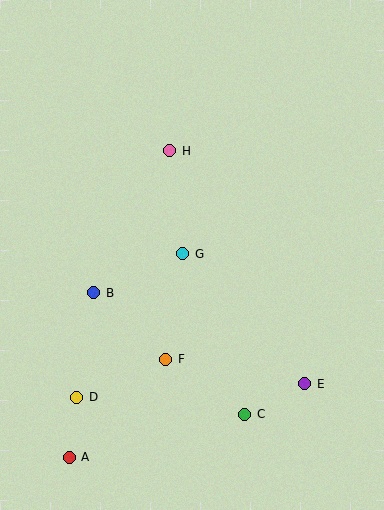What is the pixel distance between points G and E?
The distance between G and E is 178 pixels.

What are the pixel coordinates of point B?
Point B is at (94, 293).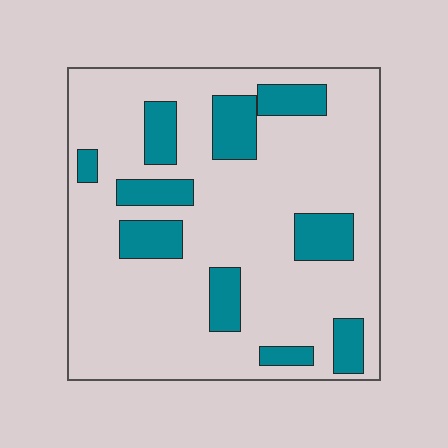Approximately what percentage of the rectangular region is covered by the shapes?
Approximately 20%.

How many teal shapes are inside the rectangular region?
10.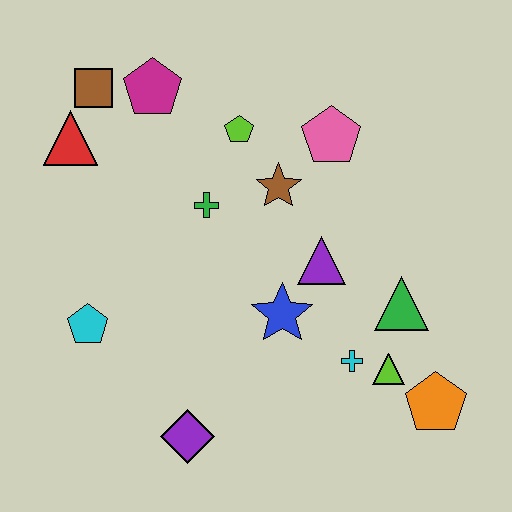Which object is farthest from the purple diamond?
The brown square is farthest from the purple diamond.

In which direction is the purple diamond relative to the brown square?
The purple diamond is below the brown square.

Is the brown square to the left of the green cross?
Yes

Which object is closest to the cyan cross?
The lime triangle is closest to the cyan cross.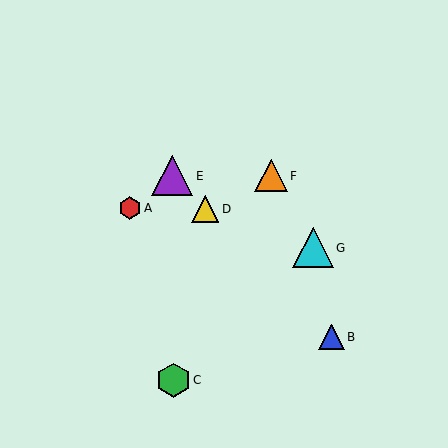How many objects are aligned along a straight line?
3 objects (B, D, E) are aligned along a straight line.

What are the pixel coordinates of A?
Object A is at (130, 208).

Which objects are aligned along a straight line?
Objects B, D, E are aligned along a straight line.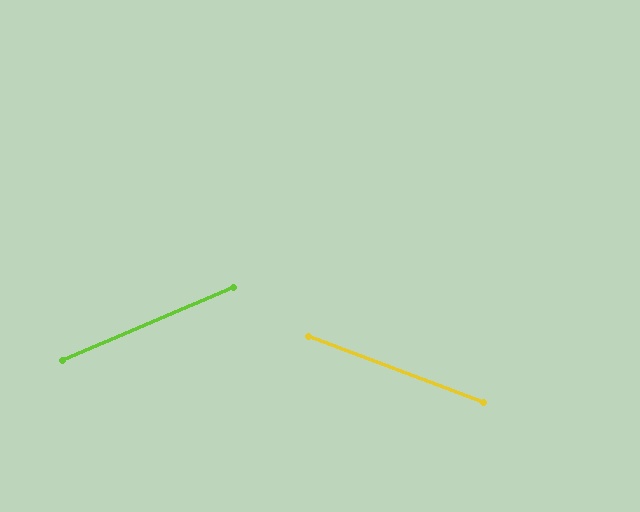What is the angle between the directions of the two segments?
Approximately 44 degrees.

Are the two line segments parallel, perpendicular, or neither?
Neither parallel nor perpendicular — they differ by about 44°.